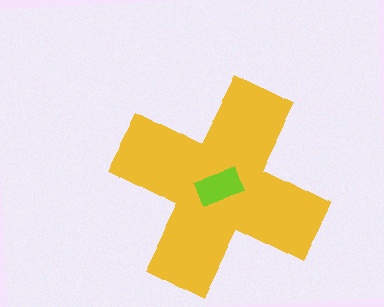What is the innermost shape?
The lime rectangle.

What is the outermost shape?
The yellow cross.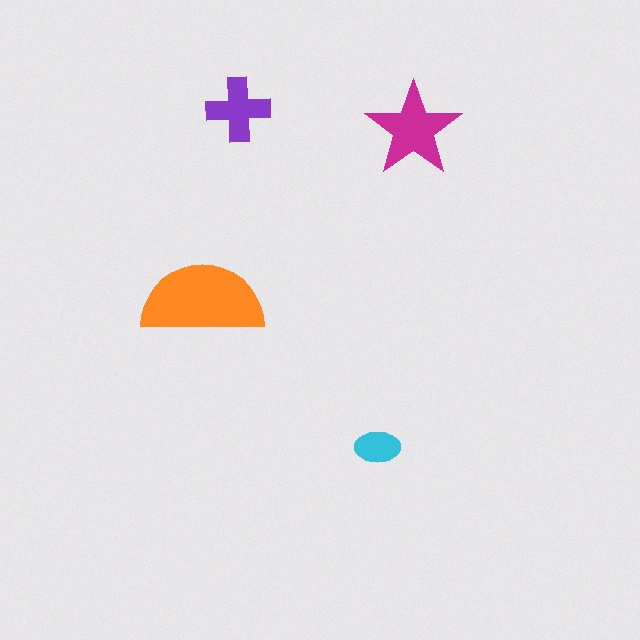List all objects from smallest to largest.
The cyan ellipse, the purple cross, the magenta star, the orange semicircle.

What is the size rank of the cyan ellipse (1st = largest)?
4th.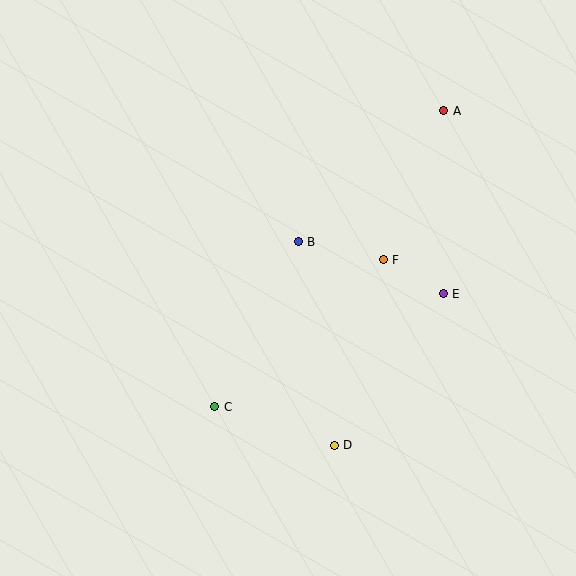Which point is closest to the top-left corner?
Point B is closest to the top-left corner.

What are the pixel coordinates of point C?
Point C is at (215, 407).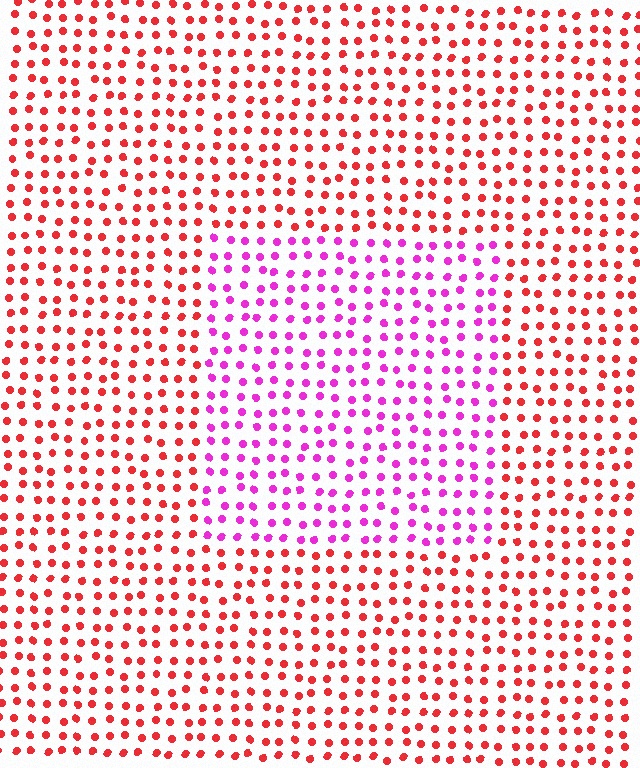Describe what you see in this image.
The image is filled with small red elements in a uniform arrangement. A rectangle-shaped region is visible where the elements are tinted to a slightly different hue, forming a subtle color boundary.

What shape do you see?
I see a rectangle.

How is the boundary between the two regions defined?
The boundary is defined purely by a slight shift in hue (about 52 degrees). Spacing, size, and orientation are identical on both sides.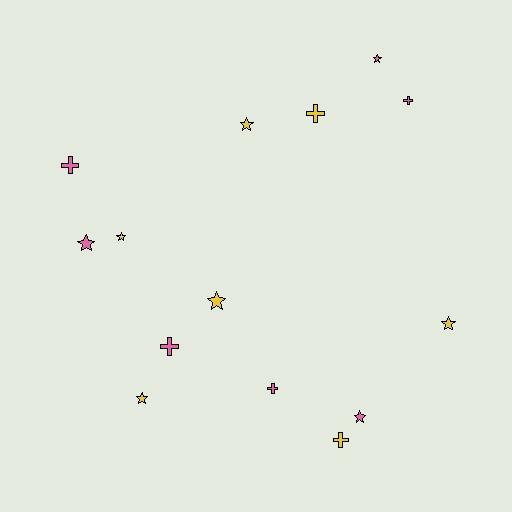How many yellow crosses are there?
There are 2 yellow crosses.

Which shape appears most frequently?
Star, with 8 objects.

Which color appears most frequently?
Pink, with 7 objects.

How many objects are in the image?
There are 14 objects.